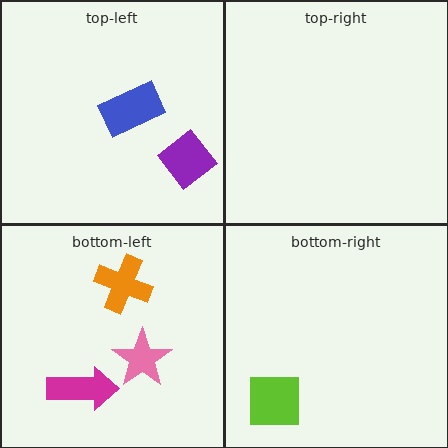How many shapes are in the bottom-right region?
1.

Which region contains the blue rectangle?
The top-left region.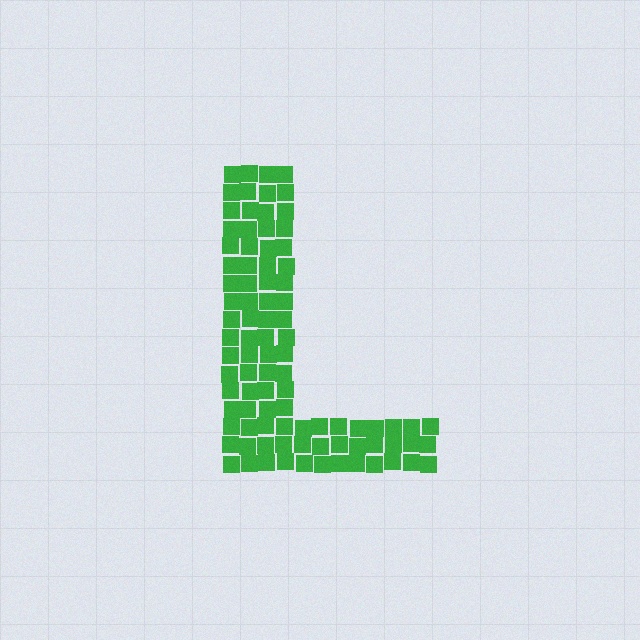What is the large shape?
The large shape is the letter L.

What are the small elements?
The small elements are squares.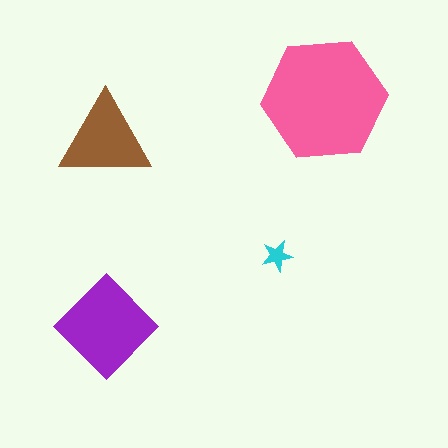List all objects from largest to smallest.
The pink hexagon, the purple diamond, the brown triangle, the cyan star.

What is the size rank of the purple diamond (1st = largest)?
2nd.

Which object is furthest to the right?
The pink hexagon is rightmost.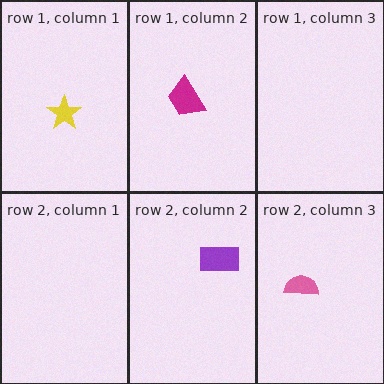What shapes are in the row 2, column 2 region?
The purple rectangle.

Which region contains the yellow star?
The row 1, column 1 region.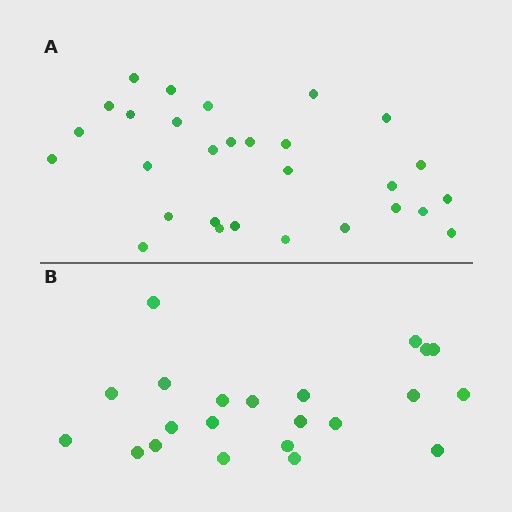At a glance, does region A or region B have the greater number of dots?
Region A (the top region) has more dots.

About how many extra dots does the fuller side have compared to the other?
Region A has roughly 8 or so more dots than region B.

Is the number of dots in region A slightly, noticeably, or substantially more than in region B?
Region A has noticeably more, but not dramatically so. The ratio is roughly 1.3 to 1.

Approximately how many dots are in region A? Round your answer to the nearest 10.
About 30 dots. (The exact count is 29, which rounds to 30.)